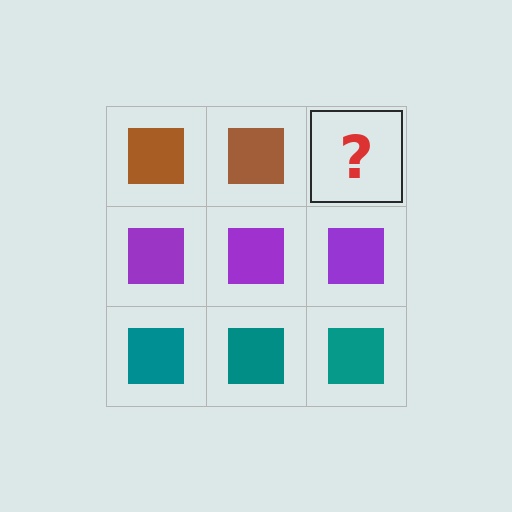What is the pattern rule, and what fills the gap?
The rule is that each row has a consistent color. The gap should be filled with a brown square.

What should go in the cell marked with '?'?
The missing cell should contain a brown square.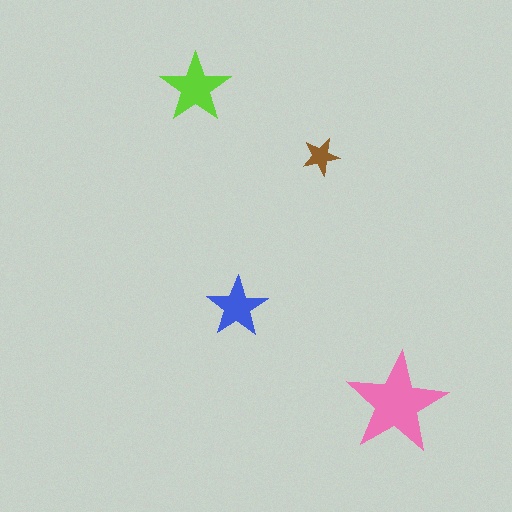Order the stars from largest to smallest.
the pink one, the lime one, the blue one, the brown one.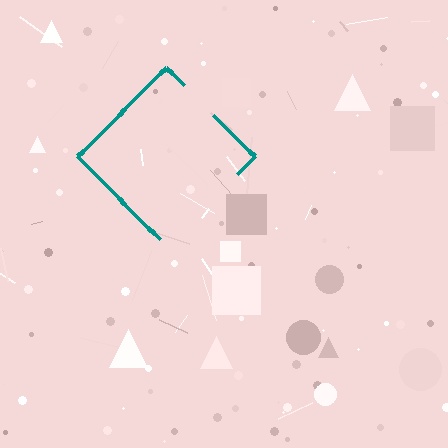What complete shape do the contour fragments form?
The contour fragments form a diamond.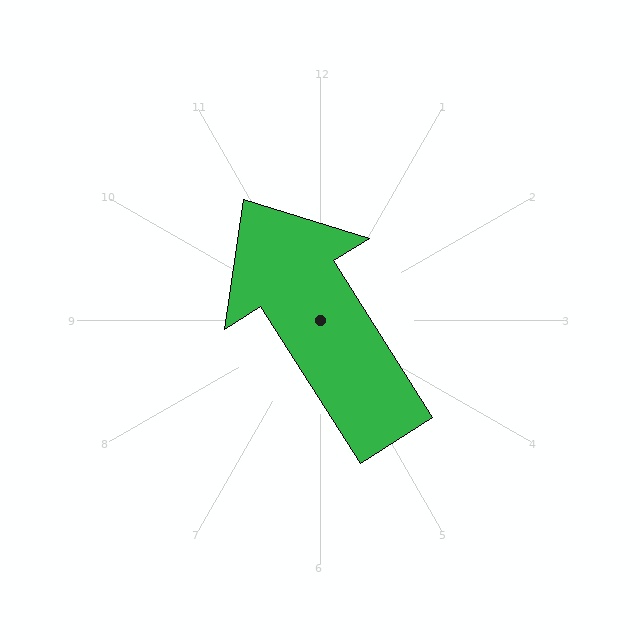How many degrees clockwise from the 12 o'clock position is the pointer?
Approximately 328 degrees.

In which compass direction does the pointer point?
Northwest.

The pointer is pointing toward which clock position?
Roughly 11 o'clock.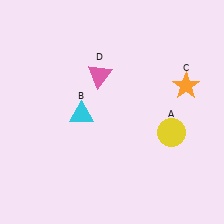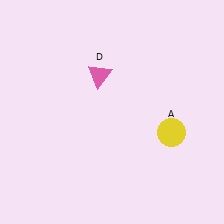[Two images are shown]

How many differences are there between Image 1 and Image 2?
There are 2 differences between the two images.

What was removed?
The cyan triangle (B), the orange star (C) were removed in Image 2.